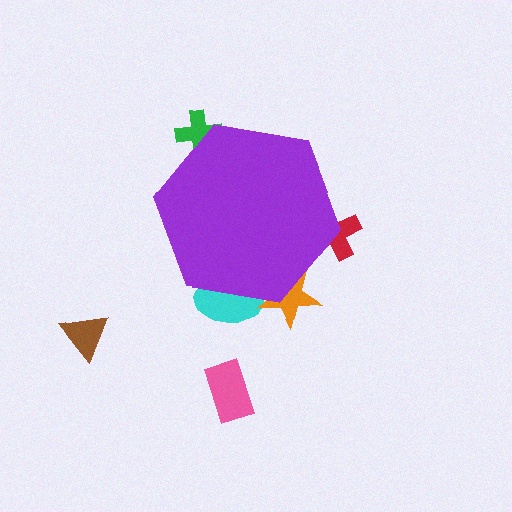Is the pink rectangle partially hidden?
No, the pink rectangle is fully visible.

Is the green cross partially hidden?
Yes, the green cross is partially hidden behind the purple hexagon.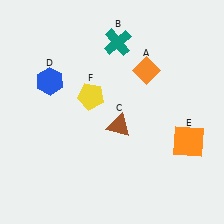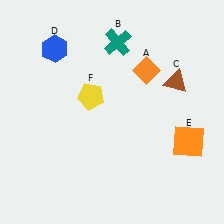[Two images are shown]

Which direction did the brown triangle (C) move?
The brown triangle (C) moved right.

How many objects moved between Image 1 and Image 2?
2 objects moved between the two images.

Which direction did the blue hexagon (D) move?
The blue hexagon (D) moved up.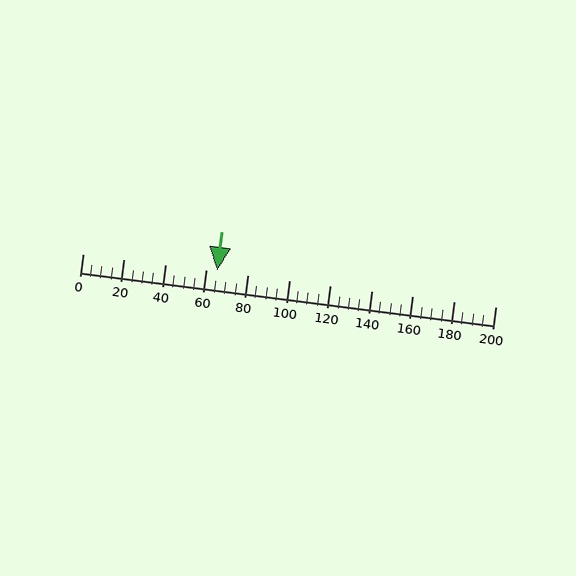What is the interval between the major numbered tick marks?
The major tick marks are spaced 20 units apart.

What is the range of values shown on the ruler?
The ruler shows values from 0 to 200.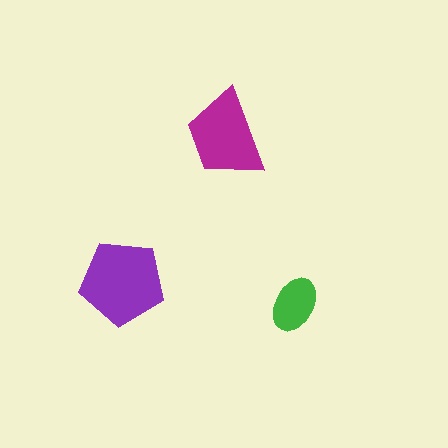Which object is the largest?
The purple pentagon.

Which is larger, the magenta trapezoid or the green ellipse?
The magenta trapezoid.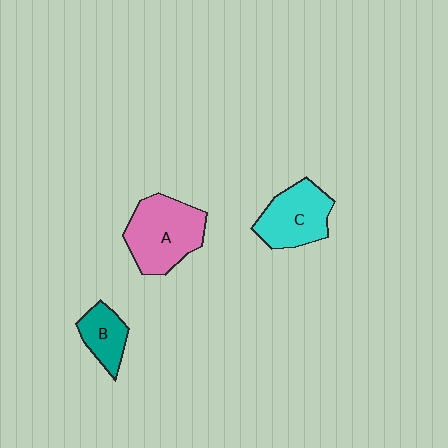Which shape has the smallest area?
Shape B (teal).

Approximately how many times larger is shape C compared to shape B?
Approximately 1.6 times.